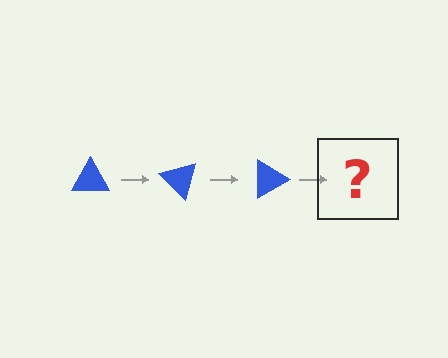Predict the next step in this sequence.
The next step is a blue triangle rotated 135 degrees.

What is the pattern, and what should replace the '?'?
The pattern is that the triangle rotates 45 degrees each step. The '?' should be a blue triangle rotated 135 degrees.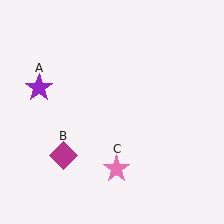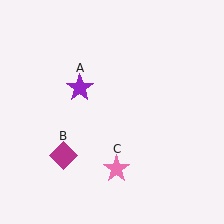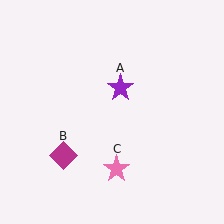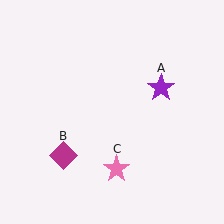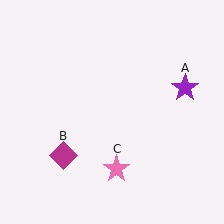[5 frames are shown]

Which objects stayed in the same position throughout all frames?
Magenta diamond (object B) and pink star (object C) remained stationary.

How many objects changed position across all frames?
1 object changed position: purple star (object A).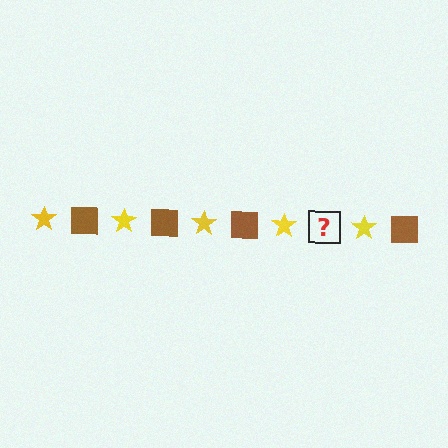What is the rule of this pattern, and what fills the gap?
The rule is that the pattern alternates between yellow star and brown square. The gap should be filled with a brown square.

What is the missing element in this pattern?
The missing element is a brown square.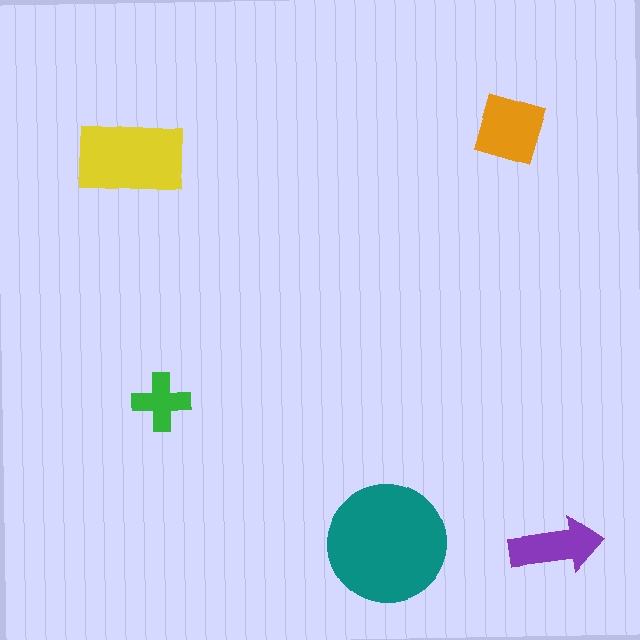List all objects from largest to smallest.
The teal circle, the yellow rectangle, the orange diamond, the purple arrow, the green cross.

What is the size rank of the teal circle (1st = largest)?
1st.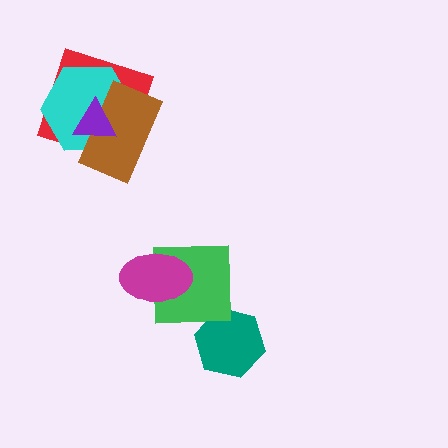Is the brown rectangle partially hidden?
Yes, it is partially covered by another shape.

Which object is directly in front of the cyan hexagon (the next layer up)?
The brown rectangle is directly in front of the cyan hexagon.